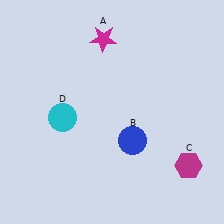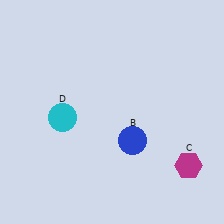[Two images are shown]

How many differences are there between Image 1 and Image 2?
There is 1 difference between the two images.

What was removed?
The magenta star (A) was removed in Image 2.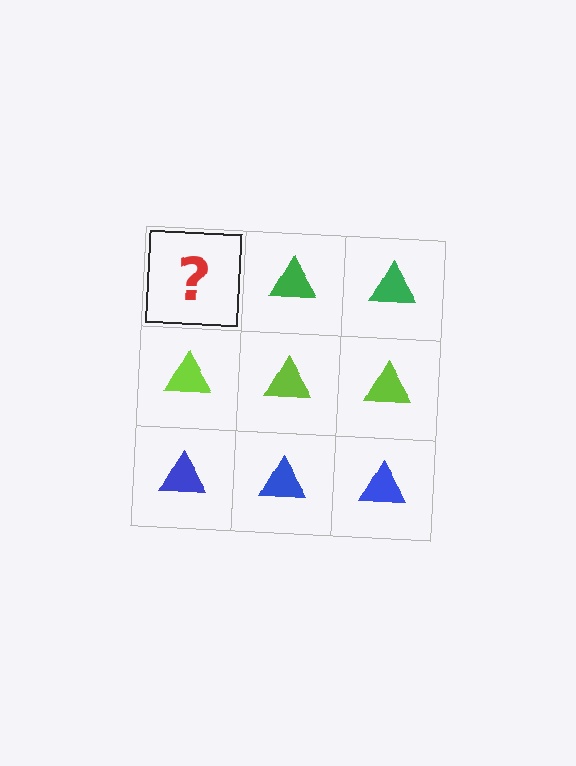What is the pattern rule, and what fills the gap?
The rule is that each row has a consistent color. The gap should be filled with a green triangle.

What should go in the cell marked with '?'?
The missing cell should contain a green triangle.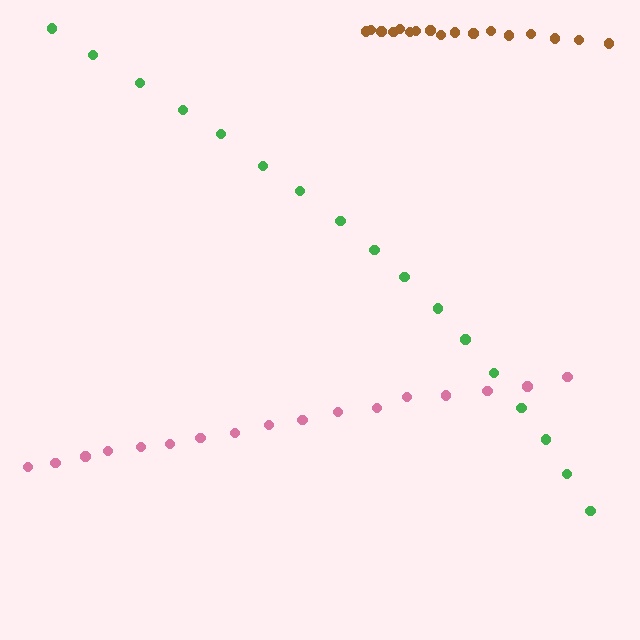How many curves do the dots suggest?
There are 3 distinct paths.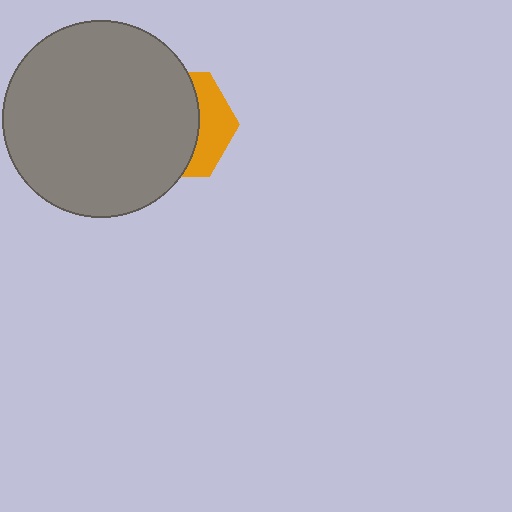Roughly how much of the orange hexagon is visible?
A small part of it is visible (roughly 33%).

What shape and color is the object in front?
The object in front is a gray circle.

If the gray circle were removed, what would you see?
You would see the complete orange hexagon.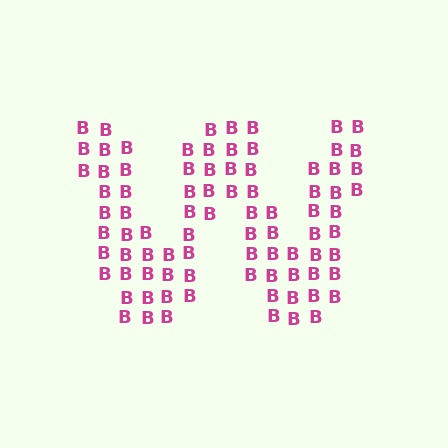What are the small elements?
The small elements are letter B's.